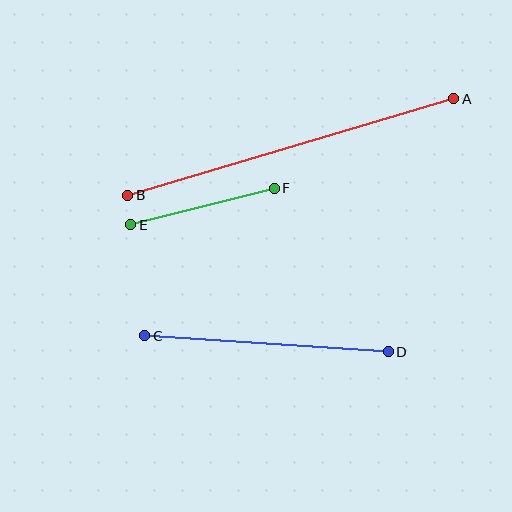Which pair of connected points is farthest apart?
Points A and B are farthest apart.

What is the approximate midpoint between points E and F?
The midpoint is at approximately (203, 206) pixels.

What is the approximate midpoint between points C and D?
The midpoint is at approximately (266, 344) pixels.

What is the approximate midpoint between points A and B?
The midpoint is at approximately (291, 147) pixels.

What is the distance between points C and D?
The distance is approximately 244 pixels.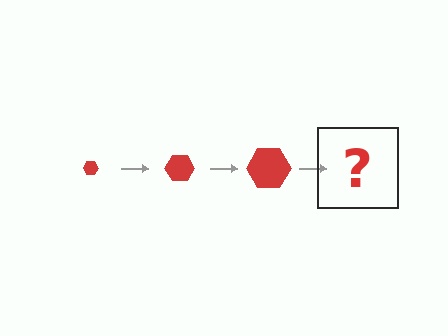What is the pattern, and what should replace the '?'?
The pattern is that the hexagon gets progressively larger each step. The '?' should be a red hexagon, larger than the previous one.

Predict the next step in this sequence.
The next step is a red hexagon, larger than the previous one.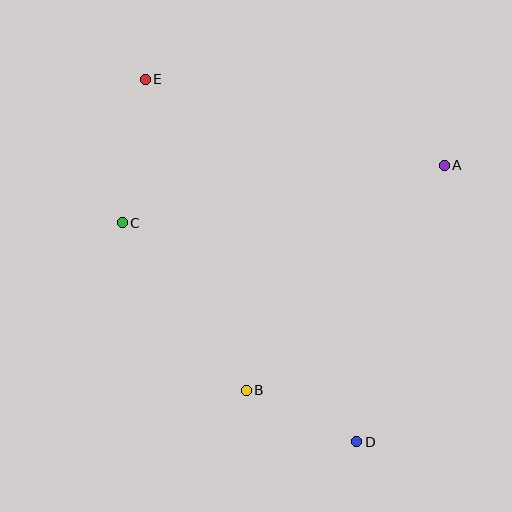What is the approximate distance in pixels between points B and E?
The distance between B and E is approximately 327 pixels.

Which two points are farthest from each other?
Points D and E are farthest from each other.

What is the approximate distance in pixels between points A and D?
The distance between A and D is approximately 290 pixels.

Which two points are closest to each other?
Points B and D are closest to each other.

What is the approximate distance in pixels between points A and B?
The distance between A and B is approximately 300 pixels.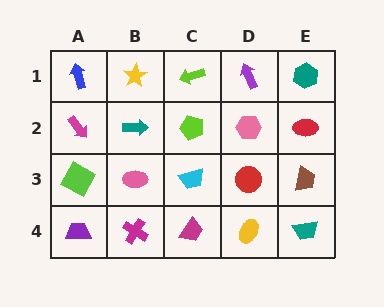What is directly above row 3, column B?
A teal arrow.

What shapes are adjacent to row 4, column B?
A pink ellipse (row 3, column B), a purple trapezoid (row 4, column A), a magenta trapezoid (row 4, column C).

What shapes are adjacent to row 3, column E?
A red ellipse (row 2, column E), a teal trapezoid (row 4, column E), a red circle (row 3, column D).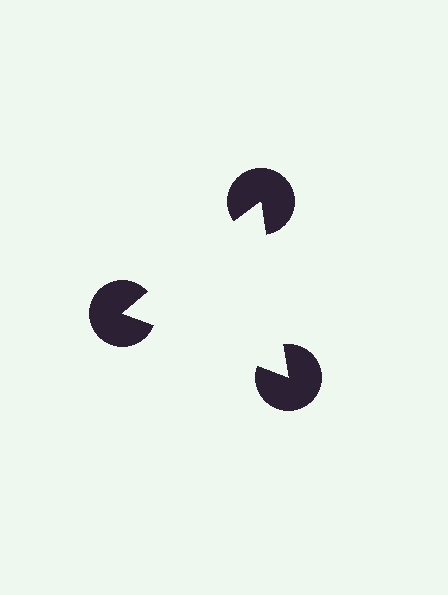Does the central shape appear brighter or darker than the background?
It typically appears slightly brighter than the background, even though no actual brightness change is drawn.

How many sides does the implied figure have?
3 sides.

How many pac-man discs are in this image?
There are 3 — one at each vertex of the illusory triangle.